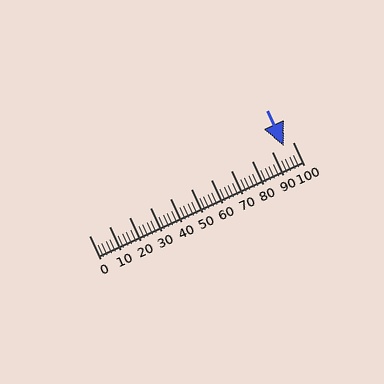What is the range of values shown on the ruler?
The ruler shows values from 0 to 100.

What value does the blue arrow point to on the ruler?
The blue arrow points to approximately 96.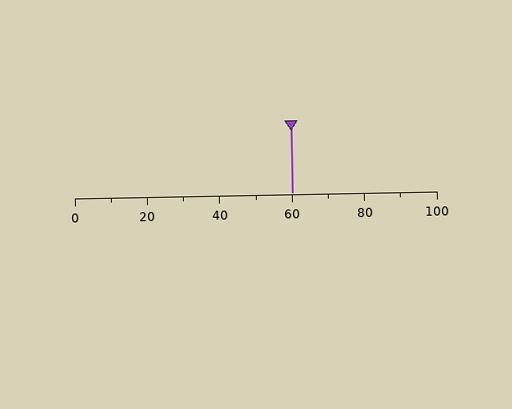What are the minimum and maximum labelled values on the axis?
The axis runs from 0 to 100.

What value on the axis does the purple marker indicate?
The marker indicates approximately 60.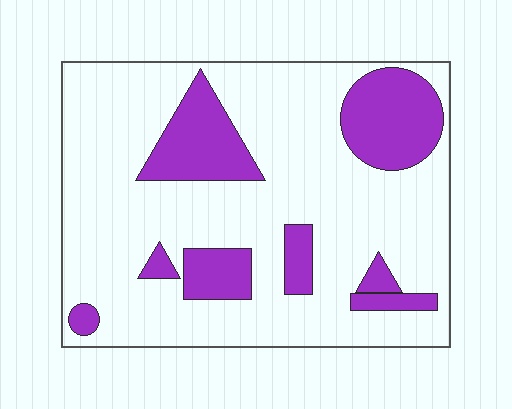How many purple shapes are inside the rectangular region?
8.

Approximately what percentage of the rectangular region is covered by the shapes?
Approximately 25%.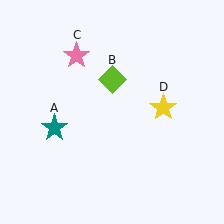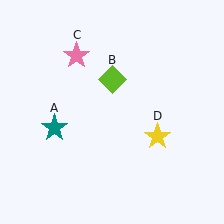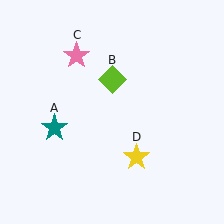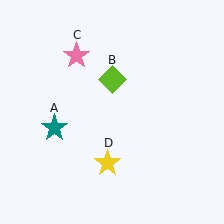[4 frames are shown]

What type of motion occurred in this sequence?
The yellow star (object D) rotated clockwise around the center of the scene.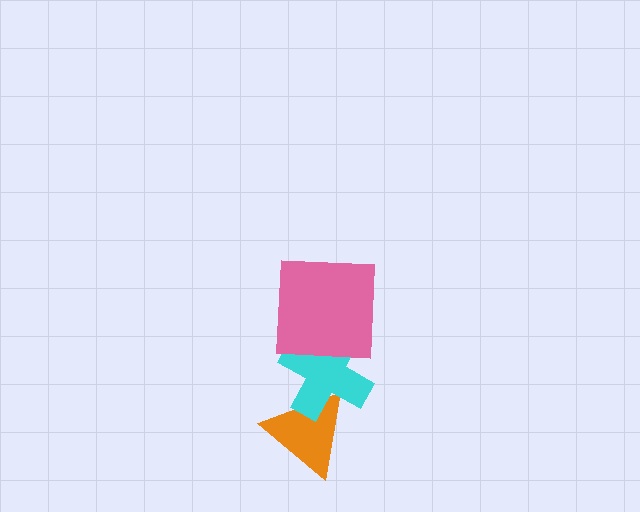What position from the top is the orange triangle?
The orange triangle is 3rd from the top.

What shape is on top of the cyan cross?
The pink square is on top of the cyan cross.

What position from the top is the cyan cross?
The cyan cross is 2nd from the top.